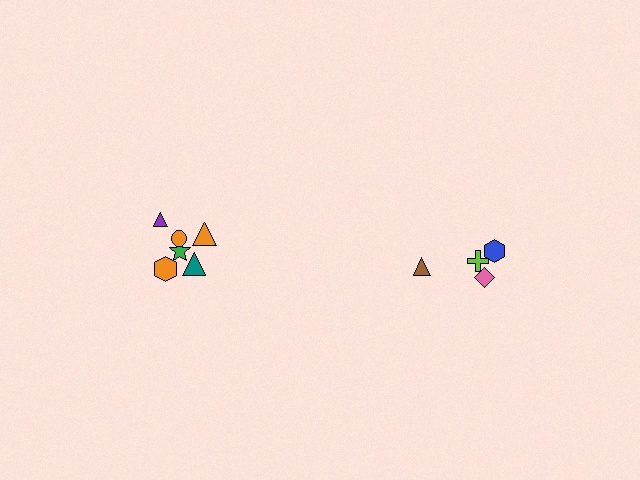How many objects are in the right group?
There are 4 objects.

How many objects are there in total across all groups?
There are 10 objects.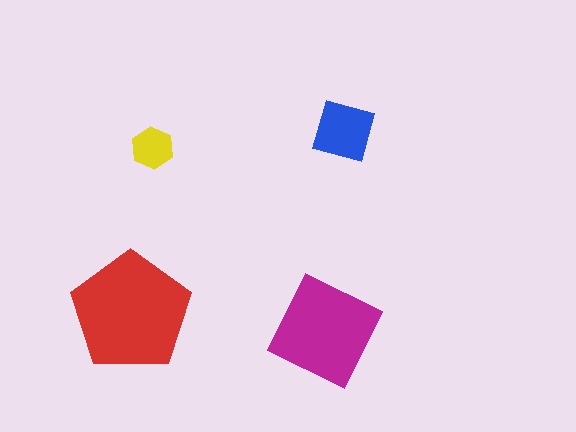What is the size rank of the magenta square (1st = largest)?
2nd.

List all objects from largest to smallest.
The red pentagon, the magenta square, the blue diamond, the yellow hexagon.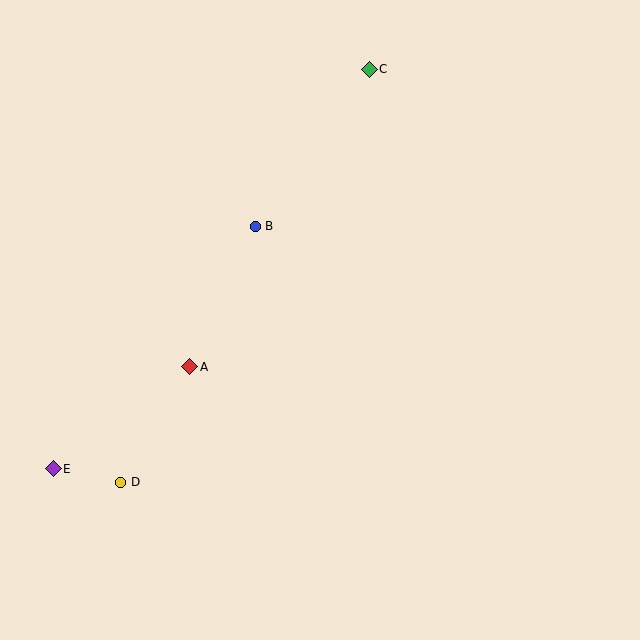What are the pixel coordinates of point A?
Point A is at (190, 367).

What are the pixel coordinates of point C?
Point C is at (369, 69).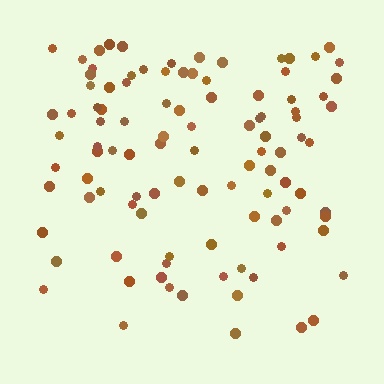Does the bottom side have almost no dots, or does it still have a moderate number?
Still a moderate number, just noticeably fewer than the top.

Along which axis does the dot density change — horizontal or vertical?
Vertical.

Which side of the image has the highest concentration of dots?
The top.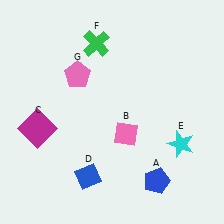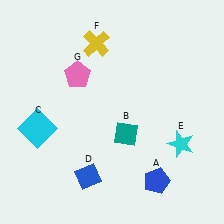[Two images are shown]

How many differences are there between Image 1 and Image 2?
There are 3 differences between the two images.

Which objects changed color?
B changed from pink to teal. C changed from magenta to cyan. F changed from green to yellow.